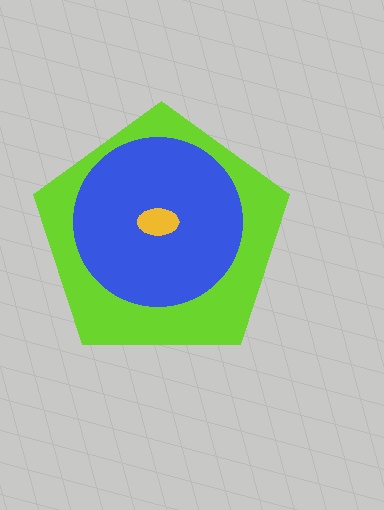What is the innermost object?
The yellow ellipse.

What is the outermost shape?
The lime pentagon.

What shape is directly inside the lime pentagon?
The blue circle.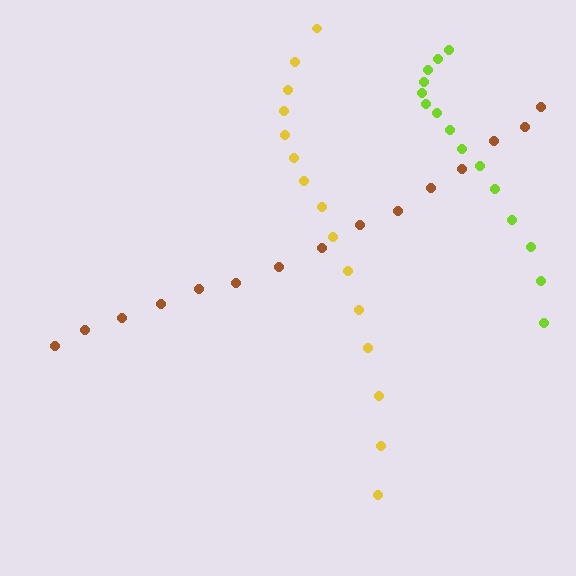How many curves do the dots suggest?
There are 3 distinct paths.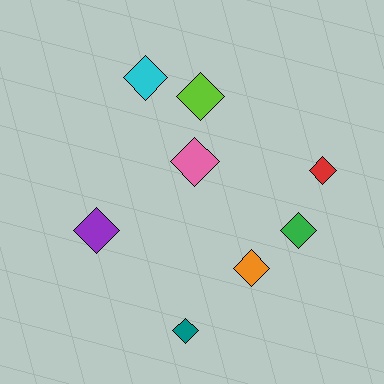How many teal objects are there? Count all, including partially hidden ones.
There is 1 teal object.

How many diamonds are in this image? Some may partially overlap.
There are 8 diamonds.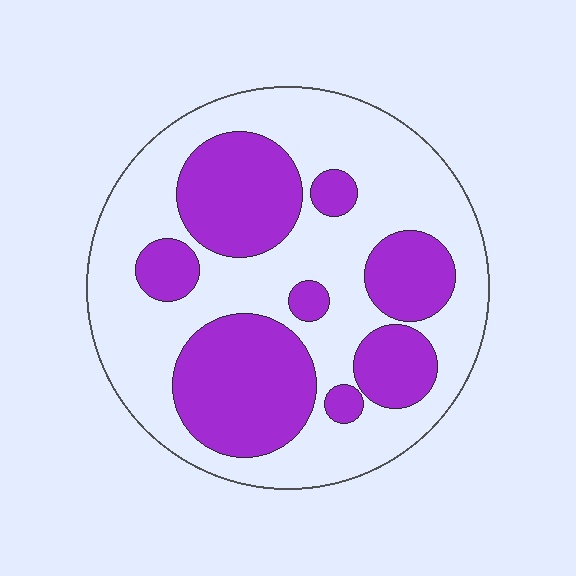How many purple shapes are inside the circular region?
8.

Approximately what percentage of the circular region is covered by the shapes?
Approximately 40%.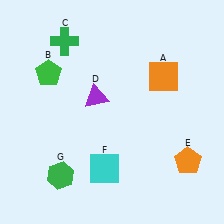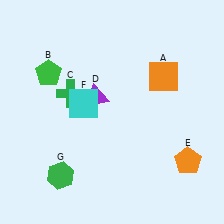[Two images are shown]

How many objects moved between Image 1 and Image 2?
2 objects moved between the two images.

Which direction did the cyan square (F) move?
The cyan square (F) moved up.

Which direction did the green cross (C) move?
The green cross (C) moved down.